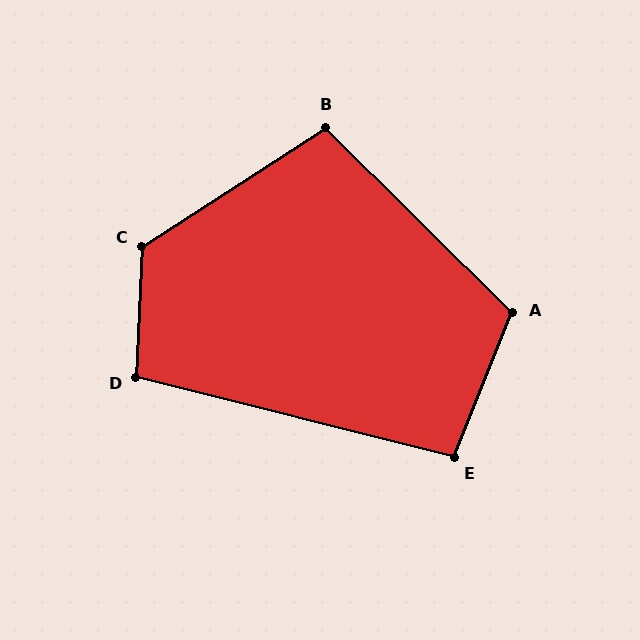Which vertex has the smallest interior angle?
E, at approximately 97 degrees.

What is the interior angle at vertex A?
Approximately 113 degrees (obtuse).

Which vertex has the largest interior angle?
C, at approximately 126 degrees.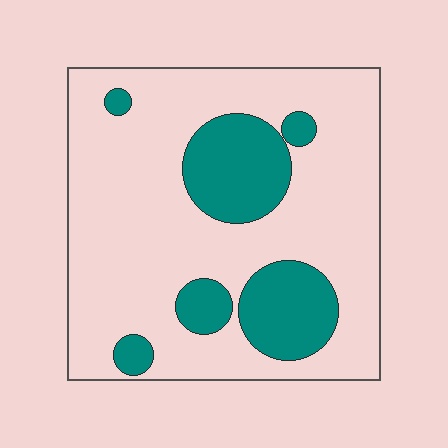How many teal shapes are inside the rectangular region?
6.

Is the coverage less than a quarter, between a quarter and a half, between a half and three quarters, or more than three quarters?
Less than a quarter.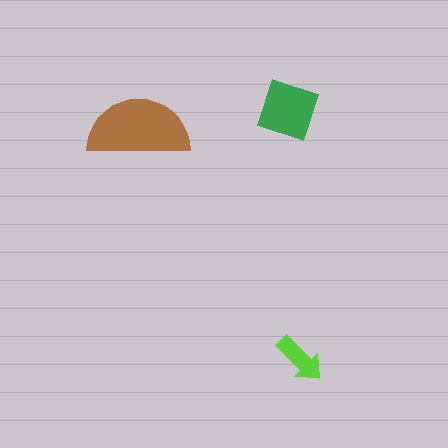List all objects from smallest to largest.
The lime arrow, the green square, the brown semicircle.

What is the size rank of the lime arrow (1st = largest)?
3rd.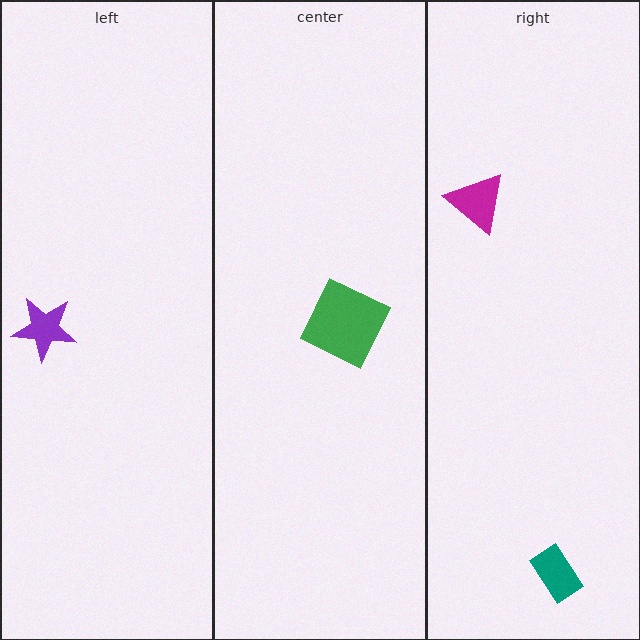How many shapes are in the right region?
2.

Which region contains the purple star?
The left region.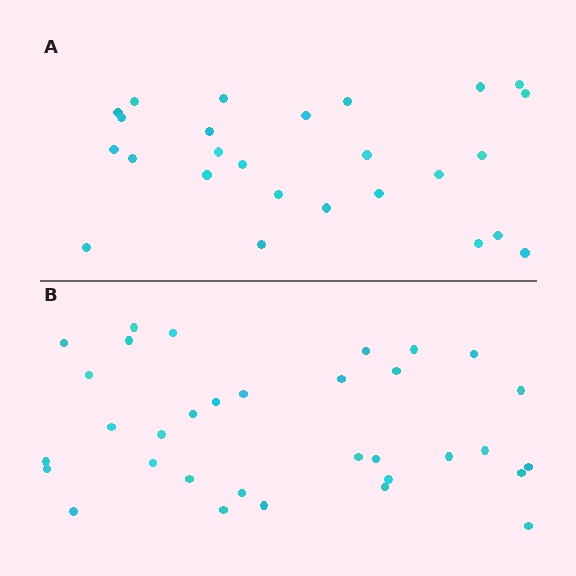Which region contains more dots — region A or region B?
Region B (the bottom region) has more dots.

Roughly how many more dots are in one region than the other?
Region B has roughly 8 or so more dots than region A.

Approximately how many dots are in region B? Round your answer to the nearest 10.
About 30 dots. (The exact count is 33, which rounds to 30.)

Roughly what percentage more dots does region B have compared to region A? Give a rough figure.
About 25% more.